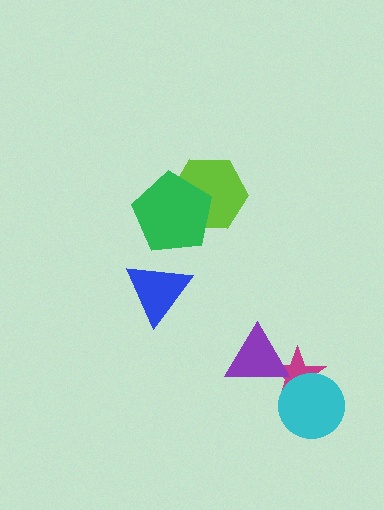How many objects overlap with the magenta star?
2 objects overlap with the magenta star.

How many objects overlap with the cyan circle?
1 object overlaps with the cyan circle.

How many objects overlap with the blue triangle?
0 objects overlap with the blue triangle.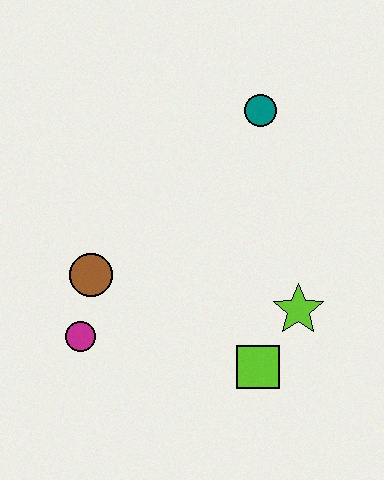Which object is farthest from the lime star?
The magenta circle is farthest from the lime star.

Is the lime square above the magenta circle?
No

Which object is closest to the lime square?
The lime star is closest to the lime square.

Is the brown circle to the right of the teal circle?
No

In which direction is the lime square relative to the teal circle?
The lime square is below the teal circle.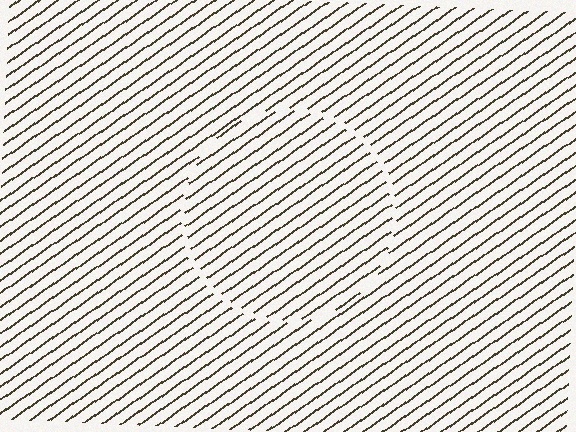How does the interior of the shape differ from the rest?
The interior of the shape contains the same grating, shifted by half a period — the contour is defined by the phase discontinuity where line-ends from the inner and outer gratings abut.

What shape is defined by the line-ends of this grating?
An illusory circle. The interior of the shape contains the same grating, shifted by half a period — the contour is defined by the phase discontinuity where line-ends from the inner and outer gratings abut.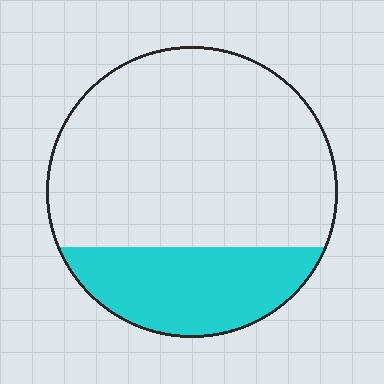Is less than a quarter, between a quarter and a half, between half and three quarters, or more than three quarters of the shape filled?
Between a quarter and a half.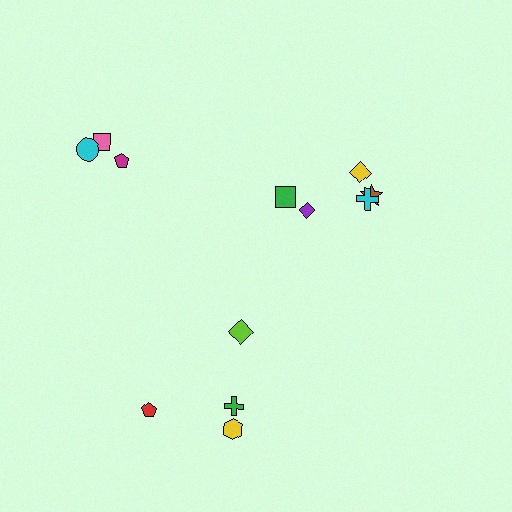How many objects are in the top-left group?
There are 3 objects.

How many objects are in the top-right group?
There are 5 objects.